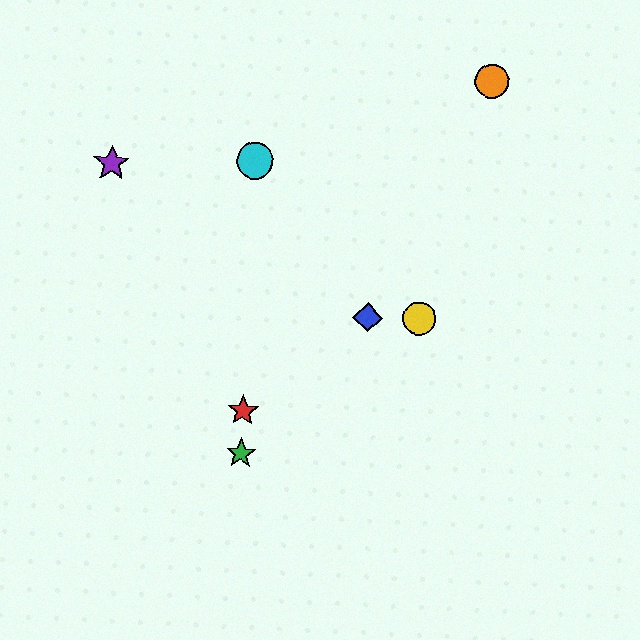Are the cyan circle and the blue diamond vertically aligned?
No, the cyan circle is at x≈255 and the blue diamond is at x≈367.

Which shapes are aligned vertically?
The red star, the green star, the cyan circle are aligned vertically.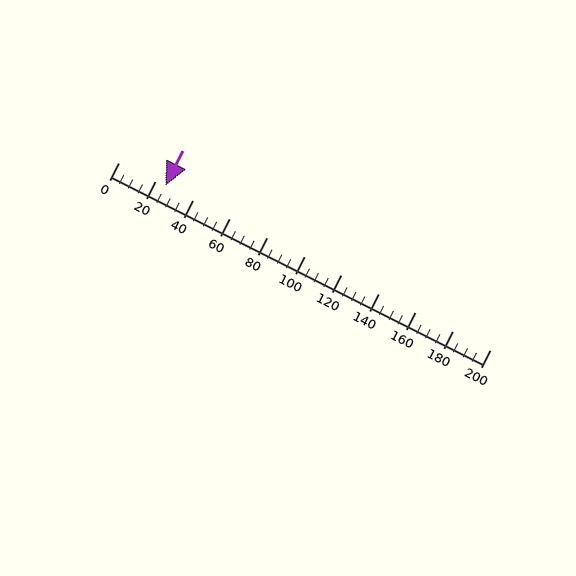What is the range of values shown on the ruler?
The ruler shows values from 0 to 200.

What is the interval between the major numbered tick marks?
The major tick marks are spaced 20 units apart.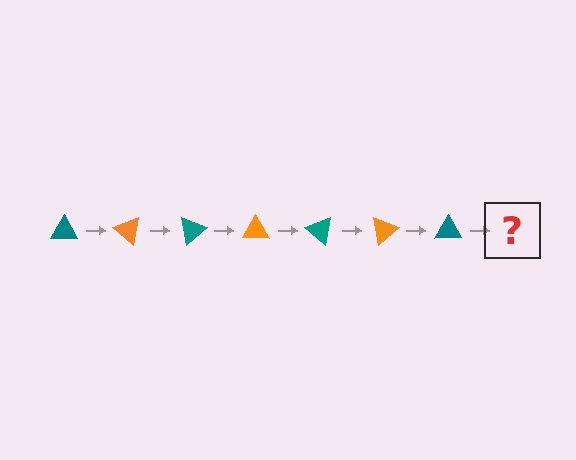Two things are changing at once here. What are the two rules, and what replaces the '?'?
The two rules are that it rotates 40 degrees each step and the color cycles through teal and orange. The '?' should be an orange triangle, rotated 280 degrees from the start.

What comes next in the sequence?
The next element should be an orange triangle, rotated 280 degrees from the start.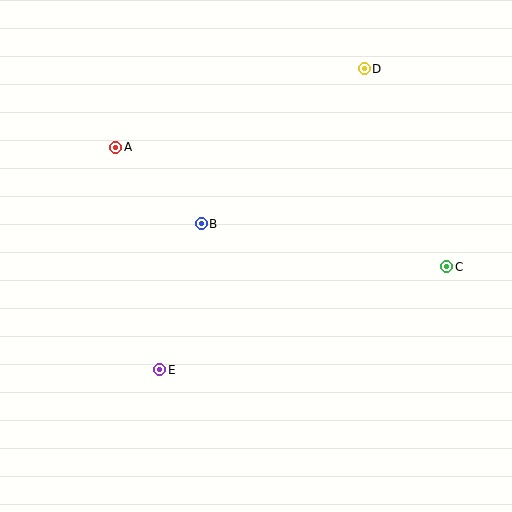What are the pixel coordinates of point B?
Point B is at (201, 224).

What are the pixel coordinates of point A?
Point A is at (116, 147).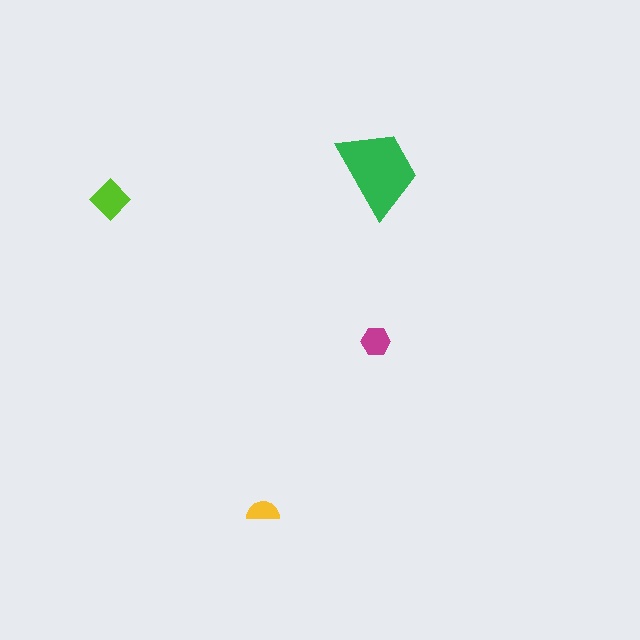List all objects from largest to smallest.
The green trapezoid, the lime diamond, the magenta hexagon, the yellow semicircle.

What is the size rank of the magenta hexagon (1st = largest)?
3rd.